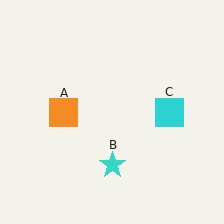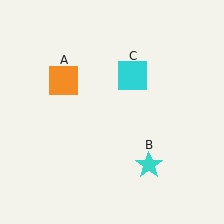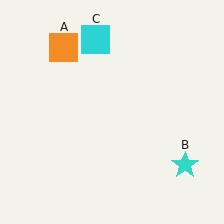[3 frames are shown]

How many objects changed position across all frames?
3 objects changed position: orange square (object A), cyan star (object B), cyan square (object C).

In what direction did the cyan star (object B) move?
The cyan star (object B) moved right.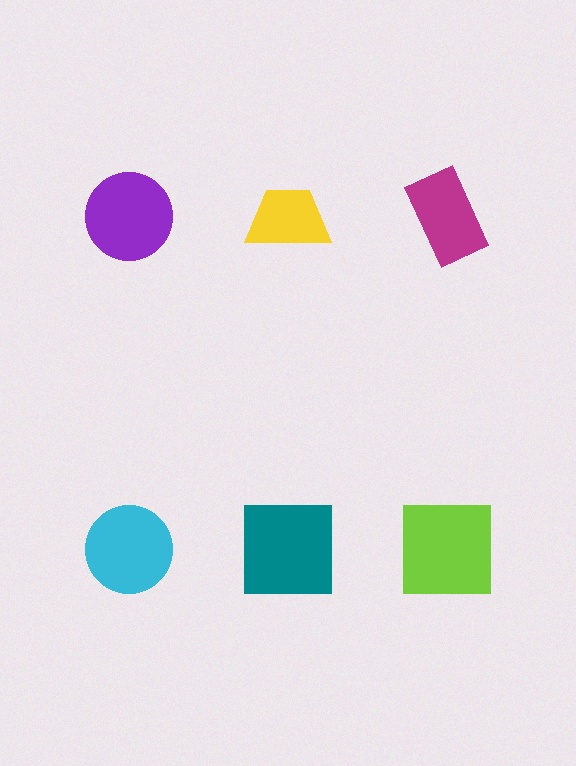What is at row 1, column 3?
A magenta rectangle.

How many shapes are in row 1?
3 shapes.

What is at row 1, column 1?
A purple circle.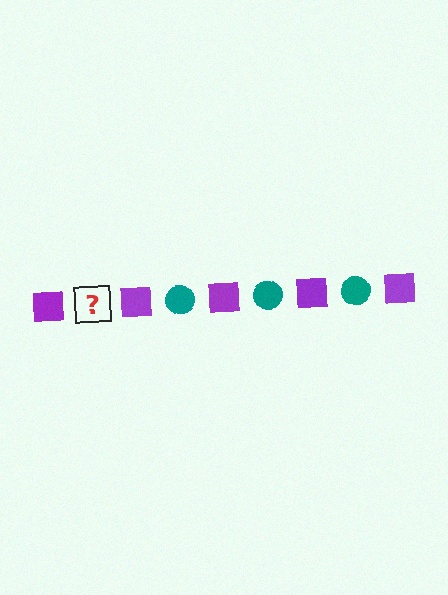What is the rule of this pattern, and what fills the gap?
The rule is that the pattern alternates between purple square and teal circle. The gap should be filled with a teal circle.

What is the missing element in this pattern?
The missing element is a teal circle.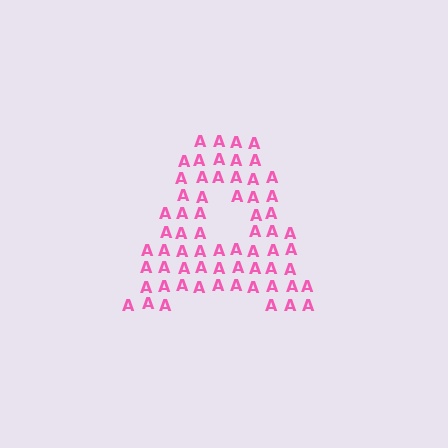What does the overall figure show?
The overall figure shows the letter A.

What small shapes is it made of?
It is made of small letter A's.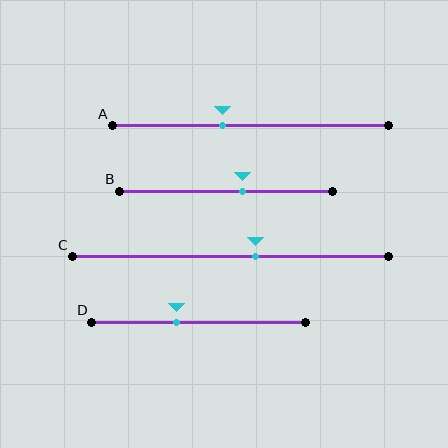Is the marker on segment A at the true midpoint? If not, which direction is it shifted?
No, the marker on segment A is shifted to the left by about 10% of the segment length.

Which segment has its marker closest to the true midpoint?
Segment B has its marker closest to the true midpoint.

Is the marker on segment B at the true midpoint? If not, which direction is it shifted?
No, the marker on segment B is shifted to the right by about 8% of the segment length.